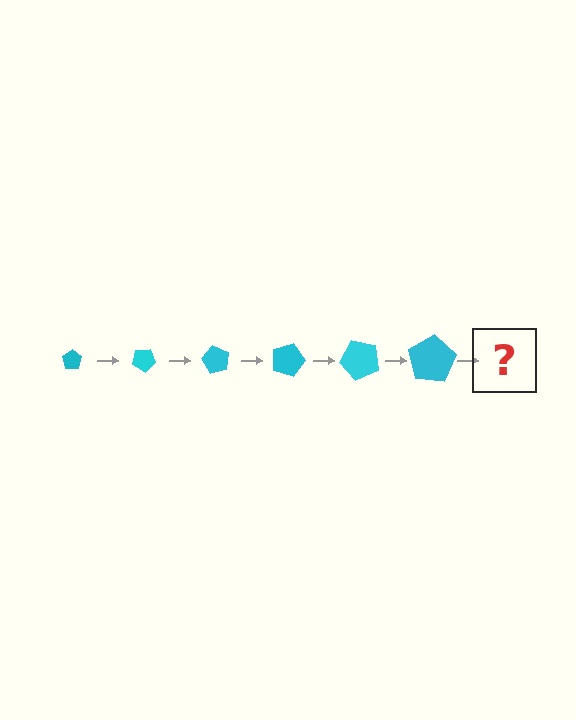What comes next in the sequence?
The next element should be a pentagon, larger than the previous one and rotated 180 degrees from the start.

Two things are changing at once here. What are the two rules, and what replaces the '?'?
The two rules are that the pentagon grows larger each step and it rotates 30 degrees each step. The '?' should be a pentagon, larger than the previous one and rotated 180 degrees from the start.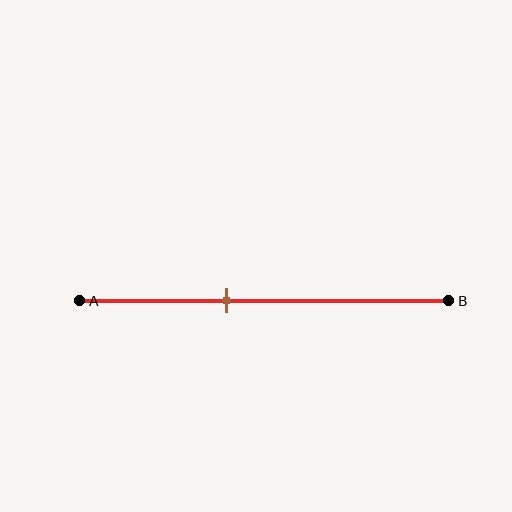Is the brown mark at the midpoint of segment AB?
No, the mark is at about 40% from A, not at the 50% midpoint.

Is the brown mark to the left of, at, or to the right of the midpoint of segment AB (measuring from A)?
The brown mark is to the left of the midpoint of segment AB.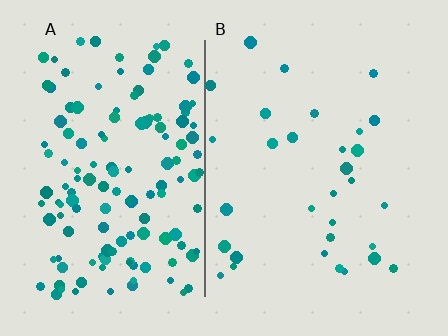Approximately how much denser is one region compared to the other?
Approximately 4.5× — region A over region B.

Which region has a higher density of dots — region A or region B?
A (the left).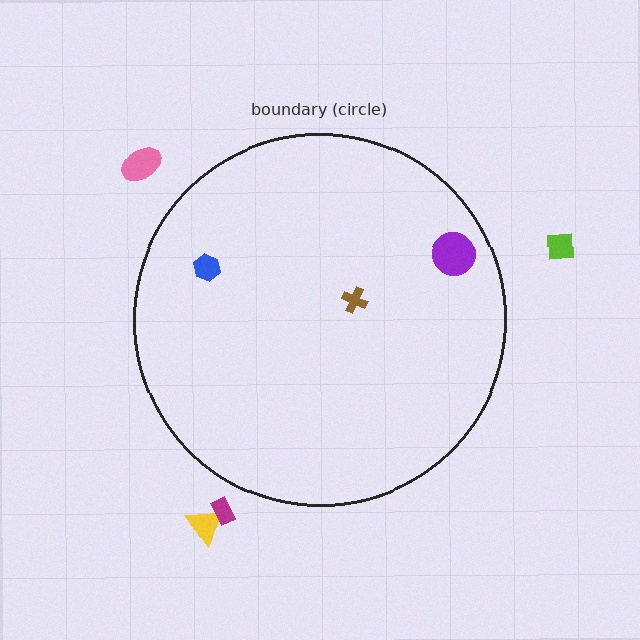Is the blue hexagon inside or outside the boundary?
Inside.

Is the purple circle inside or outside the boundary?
Inside.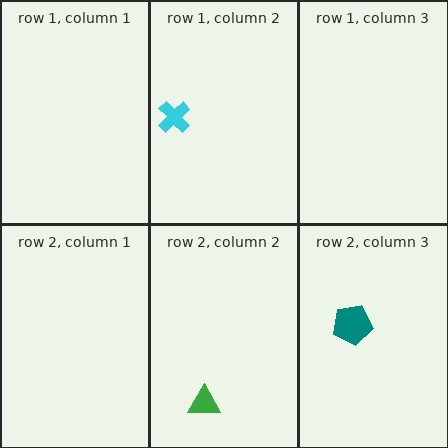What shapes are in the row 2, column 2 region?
The green triangle.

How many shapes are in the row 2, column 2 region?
1.